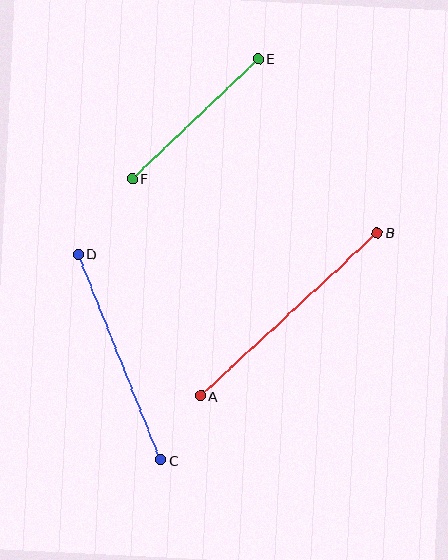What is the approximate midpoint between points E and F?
The midpoint is at approximately (195, 119) pixels.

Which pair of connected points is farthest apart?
Points A and B are farthest apart.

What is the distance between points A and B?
The distance is approximately 240 pixels.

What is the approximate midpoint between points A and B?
The midpoint is at approximately (289, 314) pixels.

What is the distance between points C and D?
The distance is approximately 222 pixels.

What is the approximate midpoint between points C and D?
The midpoint is at approximately (119, 357) pixels.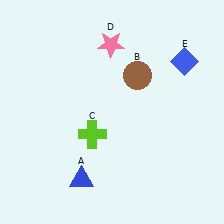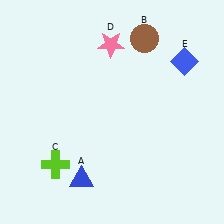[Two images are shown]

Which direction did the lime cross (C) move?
The lime cross (C) moved left.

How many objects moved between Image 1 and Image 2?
2 objects moved between the two images.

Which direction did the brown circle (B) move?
The brown circle (B) moved up.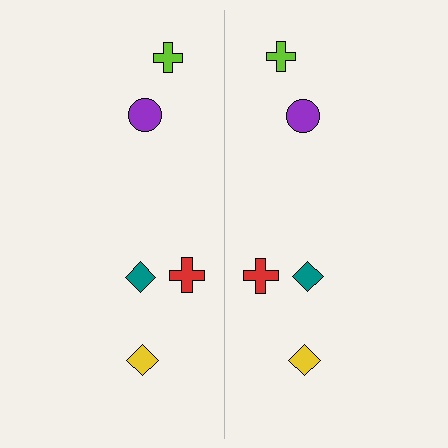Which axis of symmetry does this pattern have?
The pattern has a vertical axis of symmetry running through the center of the image.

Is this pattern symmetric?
Yes, this pattern has bilateral (reflection) symmetry.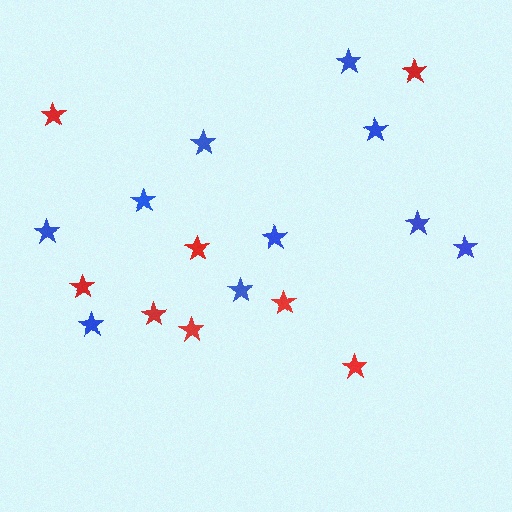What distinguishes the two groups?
There are 2 groups: one group of red stars (8) and one group of blue stars (10).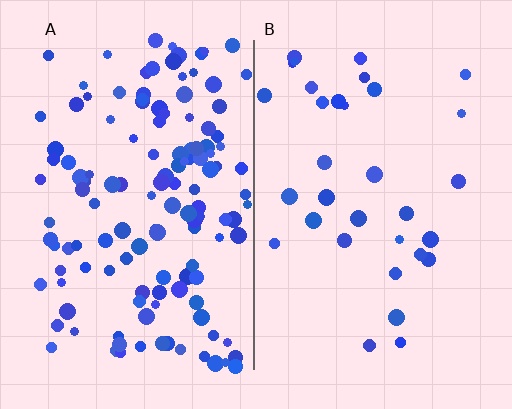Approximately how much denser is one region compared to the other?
Approximately 4.0× — region A over region B.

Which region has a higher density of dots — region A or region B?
A (the left).